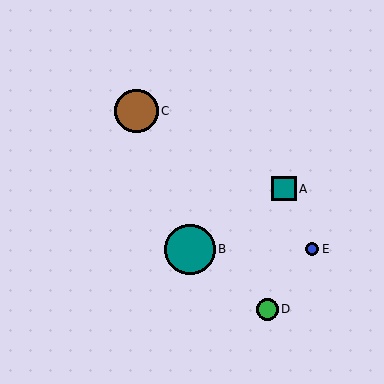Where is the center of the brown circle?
The center of the brown circle is at (136, 111).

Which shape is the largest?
The teal circle (labeled B) is the largest.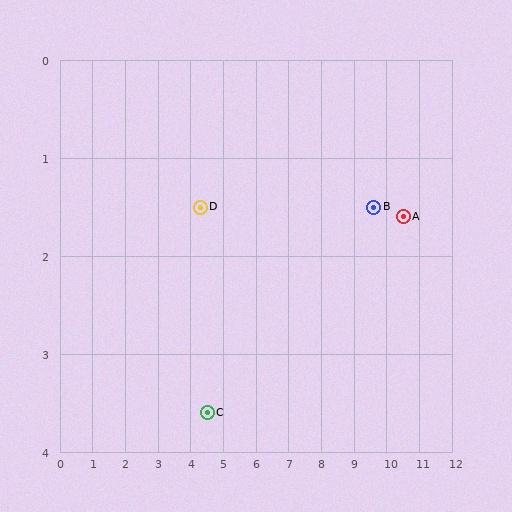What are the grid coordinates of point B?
Point B is at approximately (9.6, 1.5).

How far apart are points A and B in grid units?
Points A and B are about 0.9 grid units apart.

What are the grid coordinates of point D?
Point D is at approximately (4.3, 1.5).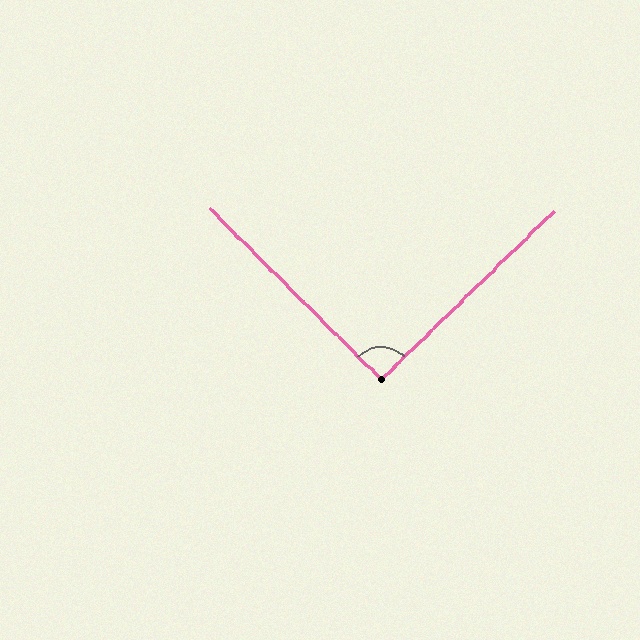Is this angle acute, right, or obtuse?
It is approximately a right angle.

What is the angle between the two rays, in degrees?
Approximately 91 degrees.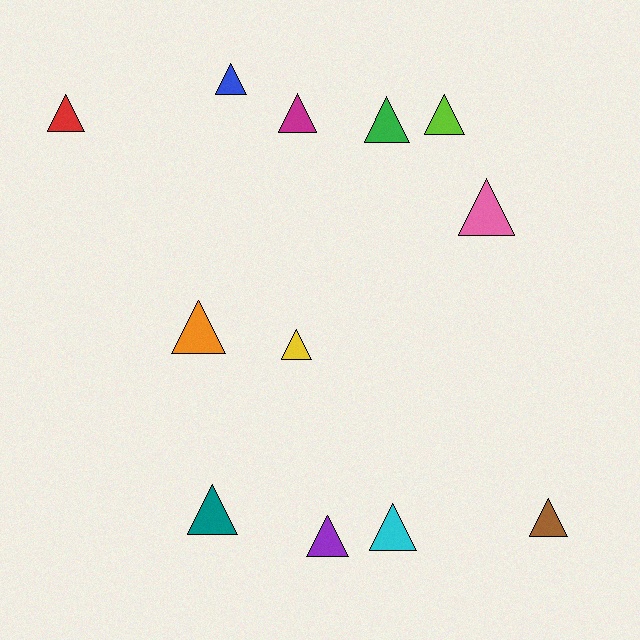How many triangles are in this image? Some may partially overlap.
There are 12 triangles.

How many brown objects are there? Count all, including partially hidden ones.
There is 1 brown object.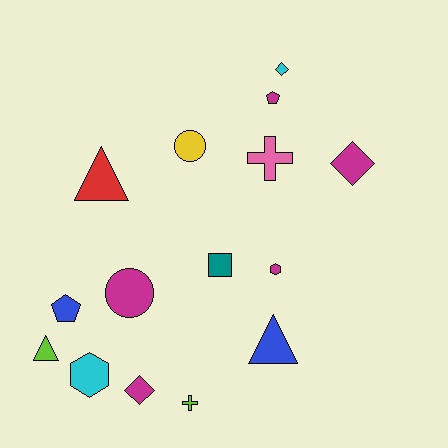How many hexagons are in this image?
There are 2 hexagons.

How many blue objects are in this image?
There are 2 blue objects.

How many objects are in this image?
There are 15 objects.